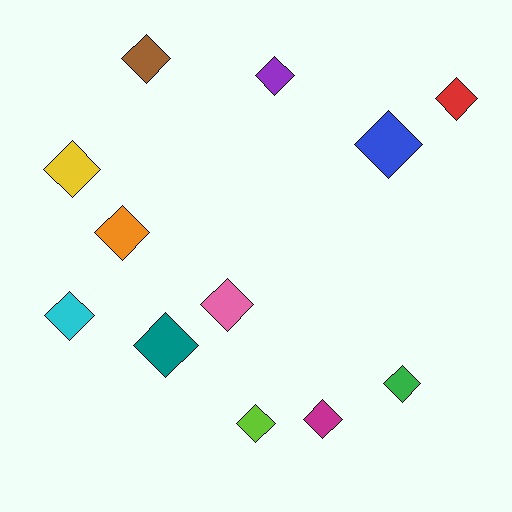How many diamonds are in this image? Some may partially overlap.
There are 12 diamonds.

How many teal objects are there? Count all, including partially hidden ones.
There is 1 teal object.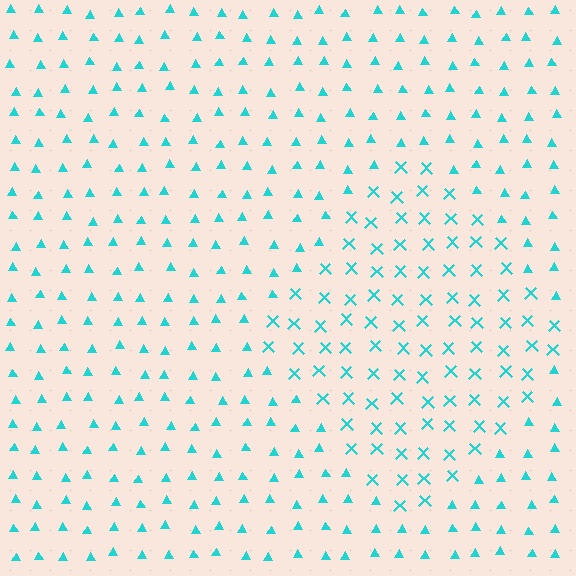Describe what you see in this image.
The image is filled with small cyan elements arranged in a uniform grid. A diamond-shaped region contains X marks, while the surrounding area contains triangles. The boundary is defined purely by the change in element shape.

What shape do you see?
I see a diamond.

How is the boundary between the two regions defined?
The boundary is defined by a change in element shape: X marks inside vs. triangles outside. All elements share the same color and spacing.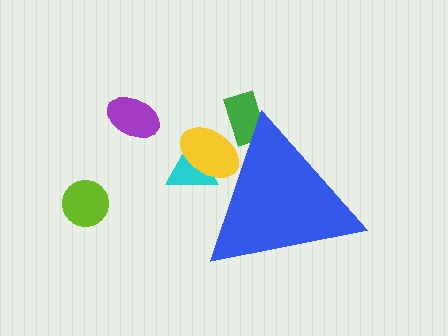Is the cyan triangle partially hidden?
Yes, the cyan triangle is partially hidden behind the blue triangle.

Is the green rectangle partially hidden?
Yes, the green rectangle is partially hidden behind the blue triangle.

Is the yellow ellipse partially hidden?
Yes, the yellow ellipse is partially hidden behind the blue triangle.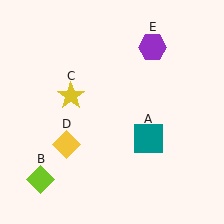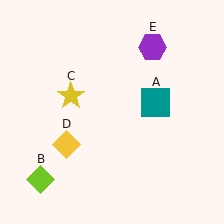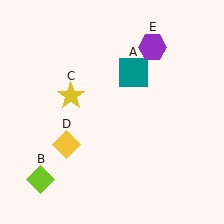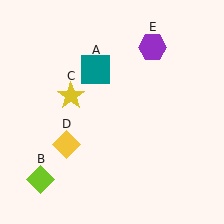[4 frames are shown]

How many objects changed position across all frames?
1 object changed position: teal square (object A).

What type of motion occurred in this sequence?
The teal square (object A) rotated counterclockwise around the center of the scene.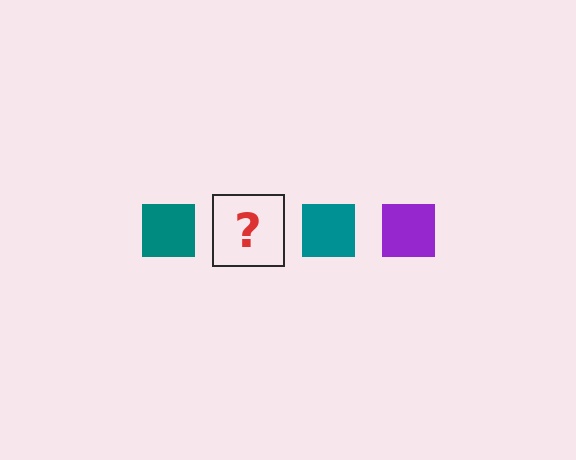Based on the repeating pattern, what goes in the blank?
The blank should be a purple square.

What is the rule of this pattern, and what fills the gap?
The rule is that the pattern cycles through teal, purple squares. The gap should be filled with a purple square.